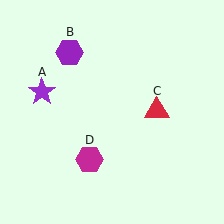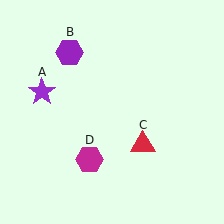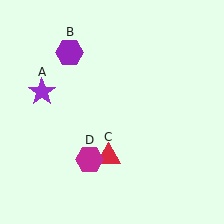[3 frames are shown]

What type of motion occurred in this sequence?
The red triangle (object C) rotated clockwise around the center of the scene.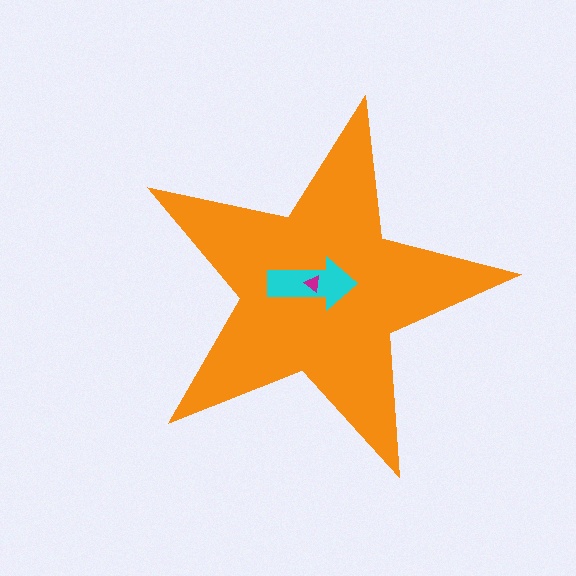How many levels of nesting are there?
3.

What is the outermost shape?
The orange star.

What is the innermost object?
The magenta triangle.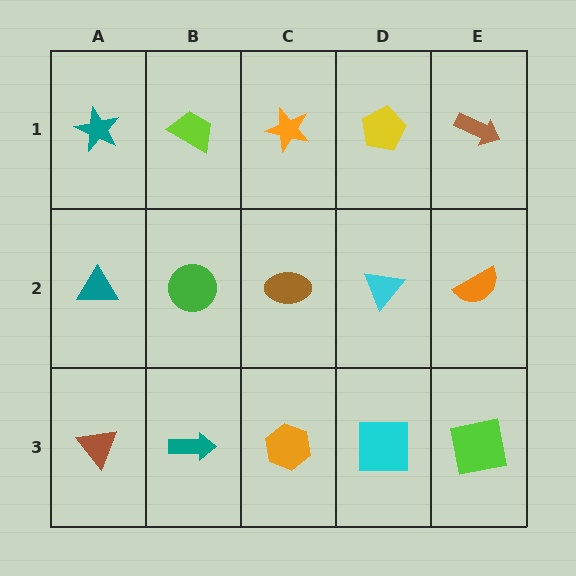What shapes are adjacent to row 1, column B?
A green circle (row 2, column B), a teal star (row 1, column A), an orange star (row 1, column C).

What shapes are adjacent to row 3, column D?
A cyan triangle (row 2, column D), an orange hexagon (row 3, column C), a lime square (row 3, column E).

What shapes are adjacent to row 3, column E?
An orange semicircle (row 2, column E), a cyan square (row 3, column D).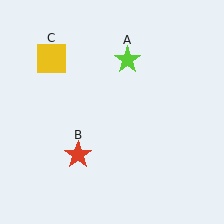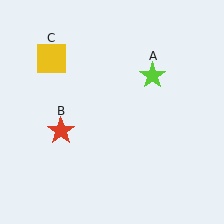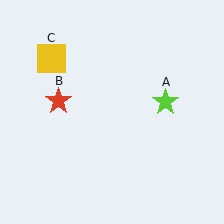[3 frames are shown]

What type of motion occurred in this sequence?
The lime star (object A), red star (object B) rotated clockwise around the center of the scene.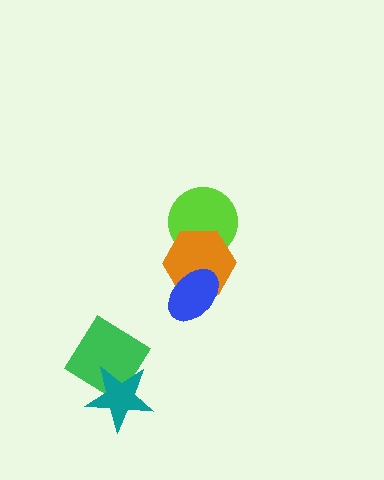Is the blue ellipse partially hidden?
No, no other shape covers it.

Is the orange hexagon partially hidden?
Yes, it is partially covered by another shape.